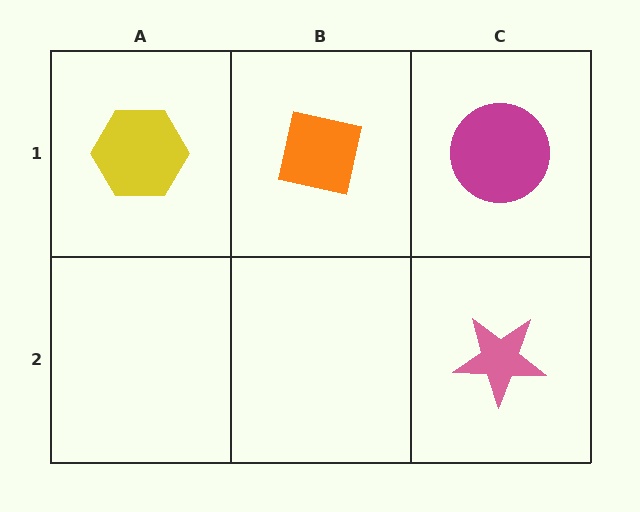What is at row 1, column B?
An orange square.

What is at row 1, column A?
A yellow hexagon.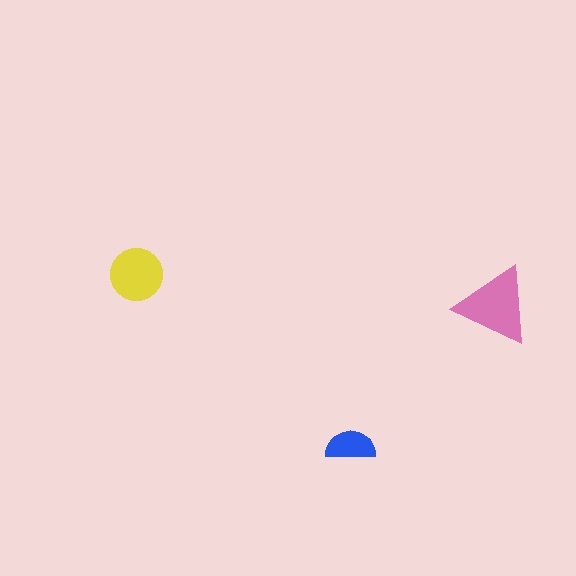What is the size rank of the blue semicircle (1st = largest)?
3rd.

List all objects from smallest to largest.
The blue semicircle, the yellow circle, the pink triangle.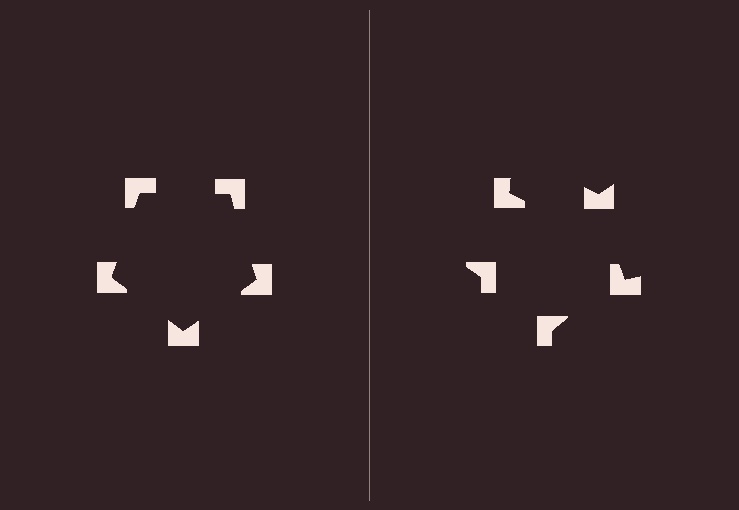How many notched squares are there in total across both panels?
10 — 5 on each side.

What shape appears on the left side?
An illusory pentagon.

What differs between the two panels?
The notched squares are positioned identically on both sides; only the wedge orientations differ. On the left they align to a pentagon; on the right they are misaligned.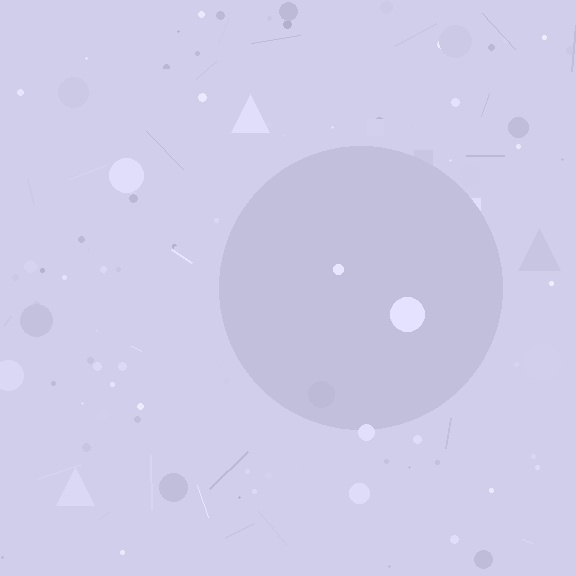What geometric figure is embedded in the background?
A circle is embedded in the background.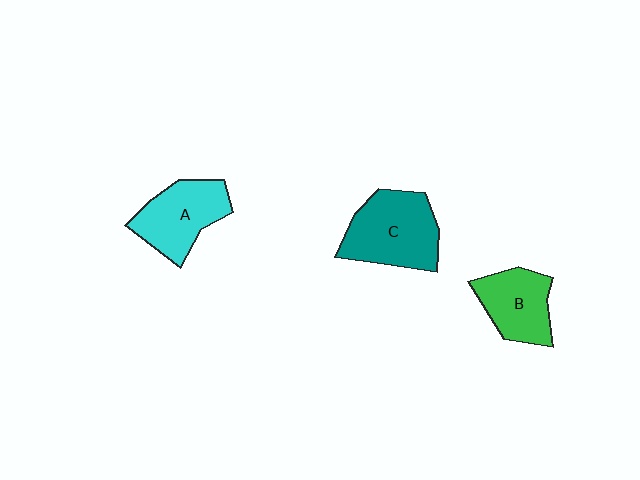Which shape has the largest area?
Shape C (teal).